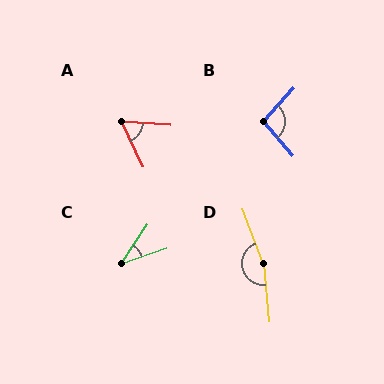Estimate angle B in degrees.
Approximately 98 degrees.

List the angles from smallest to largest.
C (37°), A (60°), B (98°), D (164°).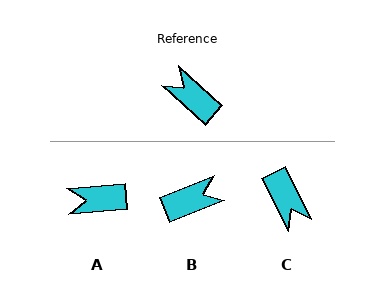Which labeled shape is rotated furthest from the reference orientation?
C, about 159 degrees away.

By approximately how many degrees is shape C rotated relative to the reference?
Approximately 159 degrees counter-clockwise.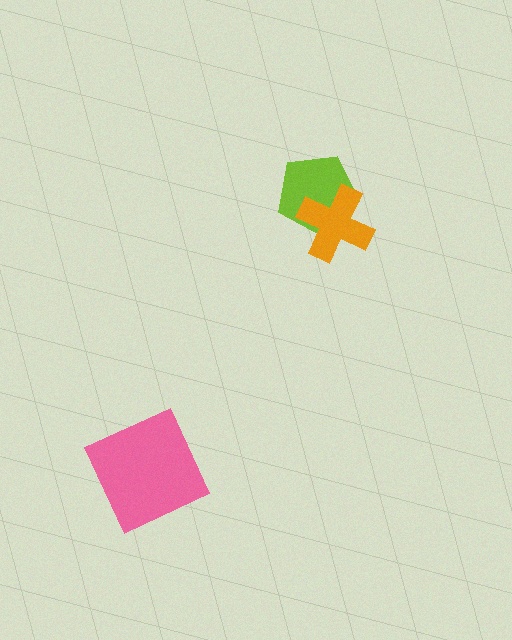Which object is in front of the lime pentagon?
The orange cross is in front of the lime pentagon.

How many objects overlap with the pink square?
0 objects overlap with the pink square.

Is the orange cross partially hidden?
No, no other shape covers it.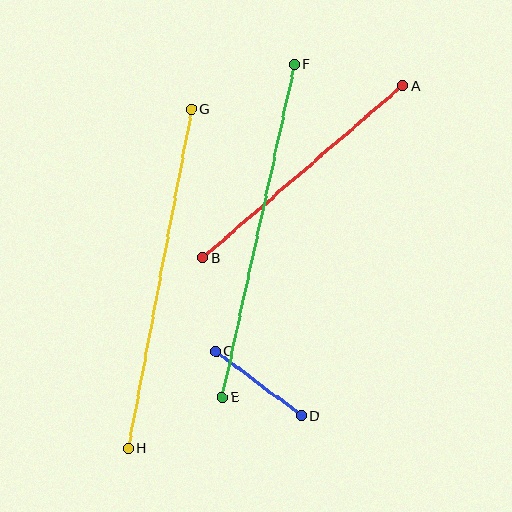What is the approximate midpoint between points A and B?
The midpoint is at approximately (303, 172) pixels.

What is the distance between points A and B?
The distance is approximately 263 pixels.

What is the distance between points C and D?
The distance is approximately 107 pixels.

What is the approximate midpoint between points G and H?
The midpoint is at approximately (160, 279) pixels.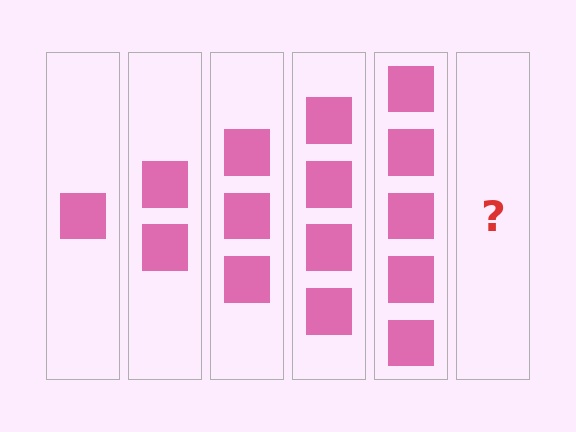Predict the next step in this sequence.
The next step is 6 squares.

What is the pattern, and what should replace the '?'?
The pattern is that each step adds one more square. The '?' should be 6 squares.